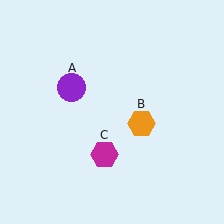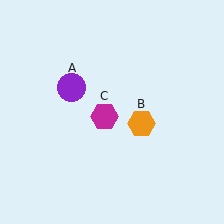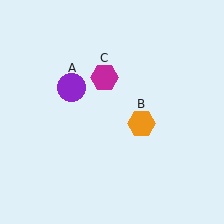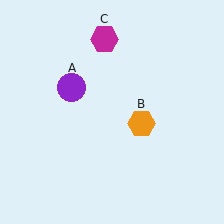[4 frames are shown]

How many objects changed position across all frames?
1 object changed position: magenta hexagon (object C).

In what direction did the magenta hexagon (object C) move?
The magenta hexagon (object C) moved up.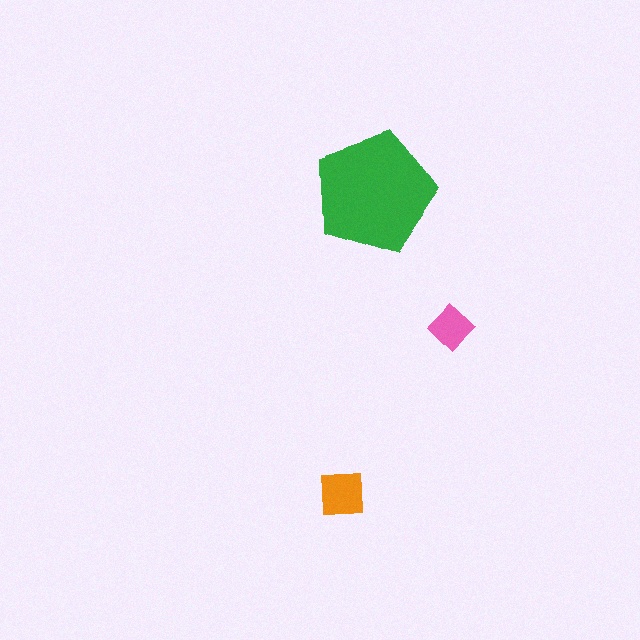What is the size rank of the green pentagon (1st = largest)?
1st.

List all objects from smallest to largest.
The pink diamond, the orange square, the green pentagon.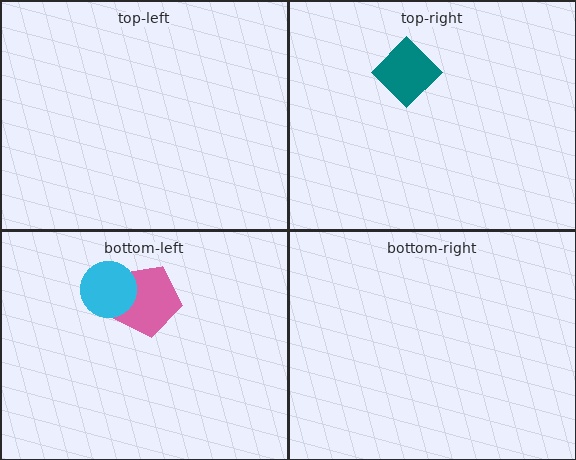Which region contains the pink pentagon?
The bottom-left region.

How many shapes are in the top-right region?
1.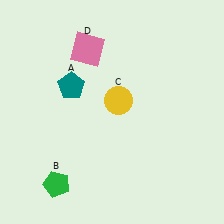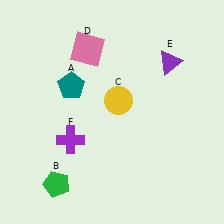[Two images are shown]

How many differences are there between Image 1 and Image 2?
There are 2 differences between the two images.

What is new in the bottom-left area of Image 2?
A purple cross (F) was added in the bottom-left area of Image 2.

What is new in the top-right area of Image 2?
A purple triangle (E) was added in the top-right area of Image 2.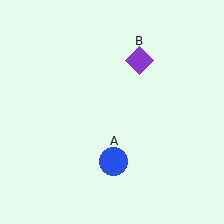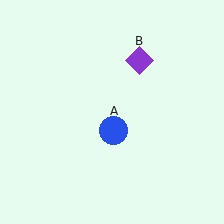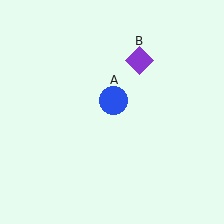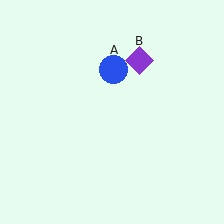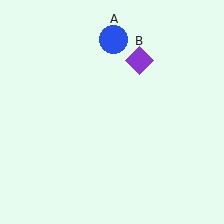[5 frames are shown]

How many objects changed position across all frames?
1 object changed position: blue circle (object A).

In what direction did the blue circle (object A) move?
The blue circle (object A) moved up.